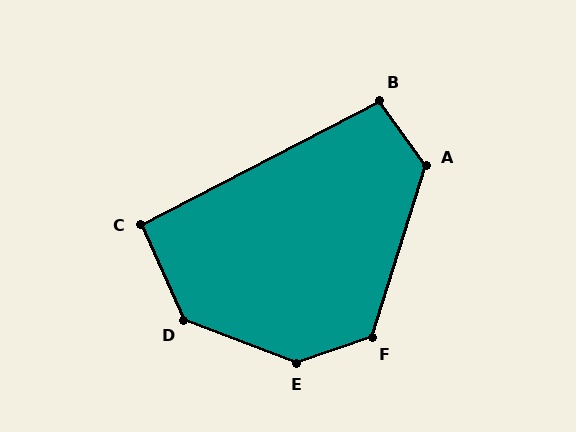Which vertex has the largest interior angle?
E, at approximately 140 degrees.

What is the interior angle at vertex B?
Approximately 98 degrees (obtuse).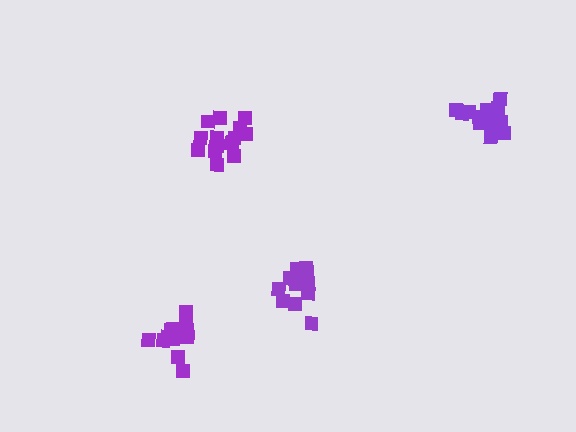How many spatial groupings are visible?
There are 4 spatial groupings.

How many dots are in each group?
Group 1: 14 dots, Group 2: 18 dots, Group 3: 15 dots, Group 4: 15 dots (62 total).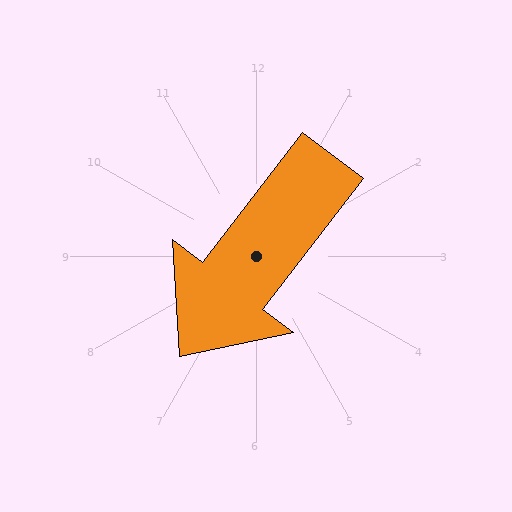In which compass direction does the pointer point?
Southwest.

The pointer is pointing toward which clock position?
Roughly 7 o'clock.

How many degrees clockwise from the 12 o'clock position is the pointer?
Approximately 218 degrees.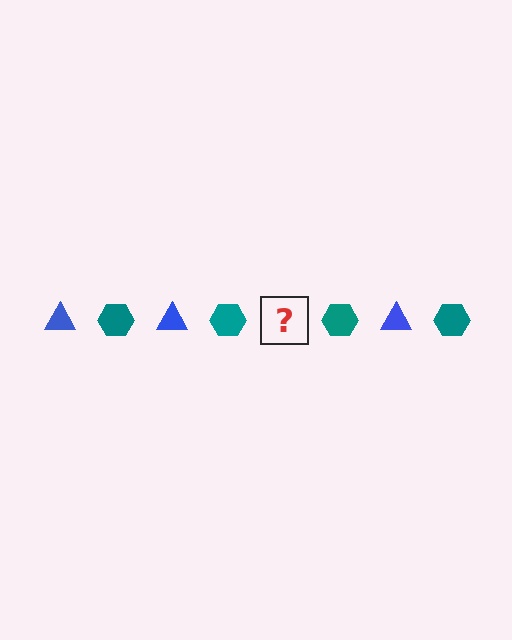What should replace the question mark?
The question mark should be replaced with a blue triangle.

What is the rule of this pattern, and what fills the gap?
The rule is that the pattern alternates between blue triangle and teal hexagon. The gap should be filled with a blue triangle.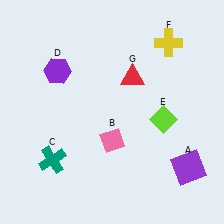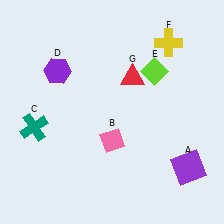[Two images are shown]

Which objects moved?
The objects that moved are: the teal cross (C), the lime diamond (E).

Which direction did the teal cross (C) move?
The teal cross (C) moved up.